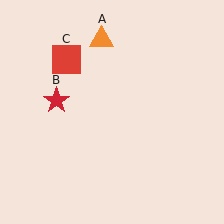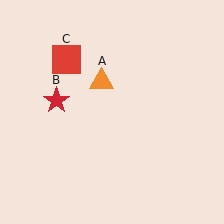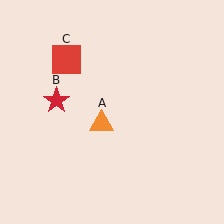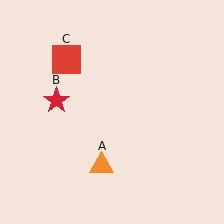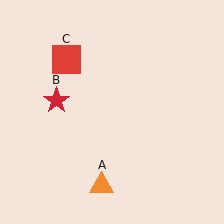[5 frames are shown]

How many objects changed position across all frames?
1 object changed position: orange triangle (object A).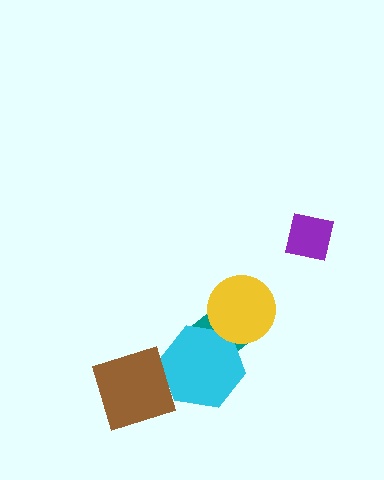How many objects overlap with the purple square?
0 objects overlap with the purple square.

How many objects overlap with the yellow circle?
2 objects overlap with the yellow circle.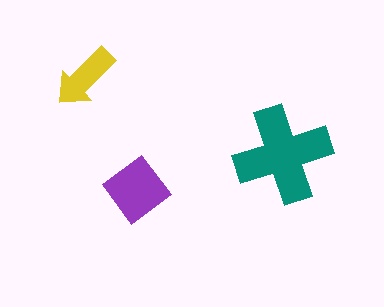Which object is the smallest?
The yellow arrow.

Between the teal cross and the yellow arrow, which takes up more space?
The teal cross.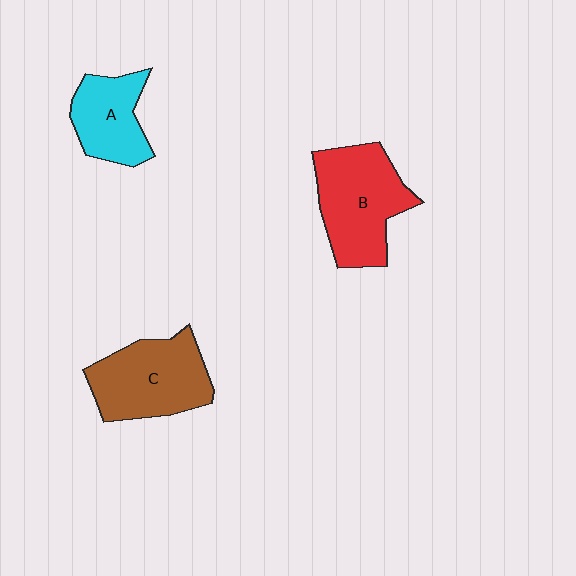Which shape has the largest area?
Shape B (red).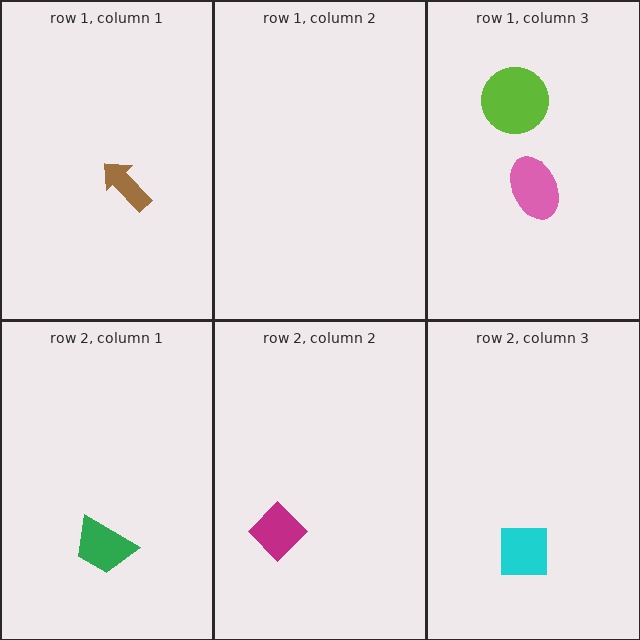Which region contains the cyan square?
The row 2, column 3 region.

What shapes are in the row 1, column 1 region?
The brown arrow.